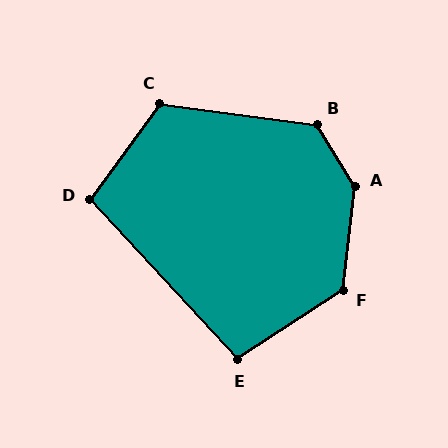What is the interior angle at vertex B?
Approximately 129 degrees (obtuse).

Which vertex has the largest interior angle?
A, at approximately 142 degrees.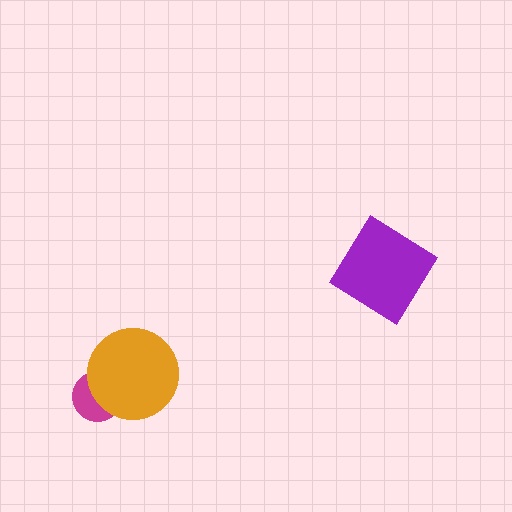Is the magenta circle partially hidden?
Yes, it is partially covered by another shape.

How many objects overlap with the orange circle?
1 object overlaps with the orange circle.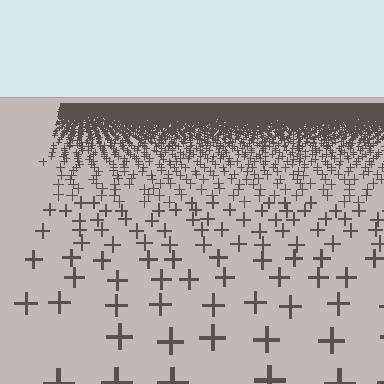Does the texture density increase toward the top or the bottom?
Density increases toward the top.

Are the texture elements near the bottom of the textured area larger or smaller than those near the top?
Larger. Near the bottom, elements are closer to the viewer and appear at a bigger on-screen size.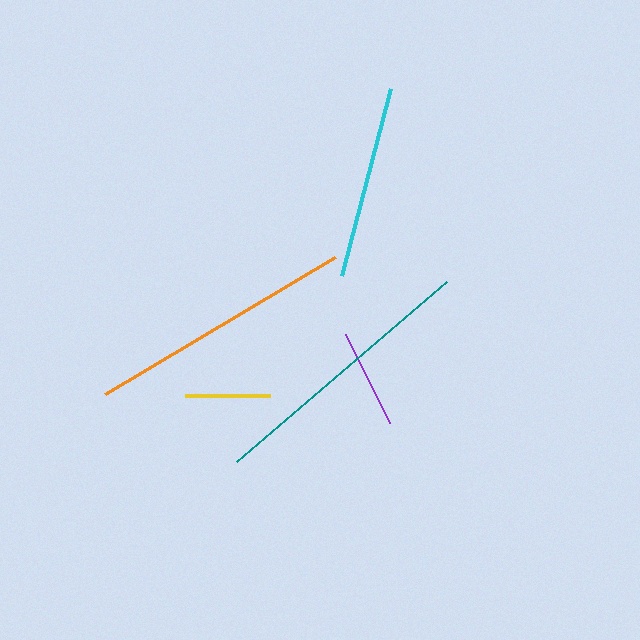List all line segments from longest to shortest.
From longest to shortest: teal, orange, cyan, purple, yellow.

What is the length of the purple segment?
The purple segment is approximately 99 pixels long.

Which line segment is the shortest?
The yellow line is the shortest at approximately 85 pixels.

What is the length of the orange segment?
The orange segment is approximately 267 pixels long.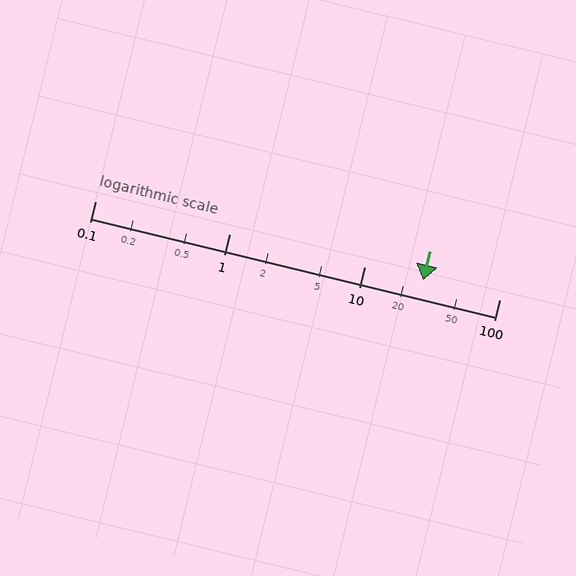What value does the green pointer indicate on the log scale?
The pointer indicates approximately 27.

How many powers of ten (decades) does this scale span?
The scale spans 3 decades, from 0.1 to 100.